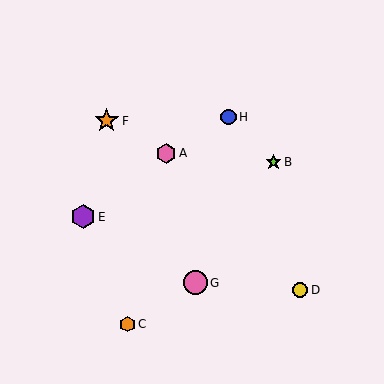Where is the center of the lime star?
The center of the lime star is at (274, 162).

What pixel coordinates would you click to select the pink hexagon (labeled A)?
Click at (166, 153) to select the pink hexagon A.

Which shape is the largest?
The pink circle (labeled G) is the largest.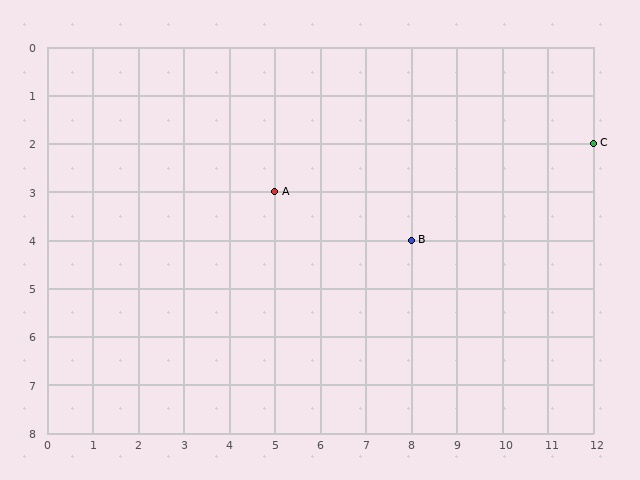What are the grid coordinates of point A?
Point A is at grid coordinates (5, 3).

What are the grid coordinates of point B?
Point B is at grid coordinates (8, 4).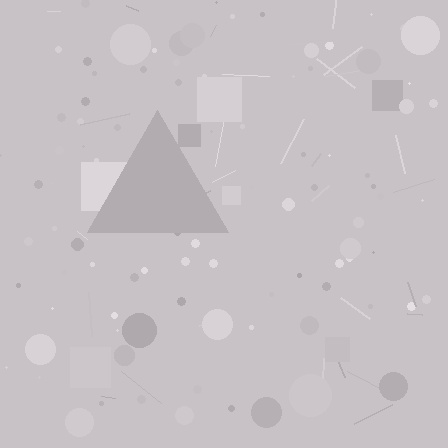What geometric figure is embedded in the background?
A triangle is embedded in the background.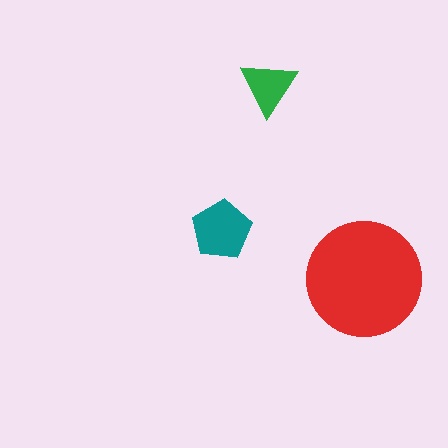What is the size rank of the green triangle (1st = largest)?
3rd.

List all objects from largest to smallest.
The red circle, the teal pentagon, the green triangle.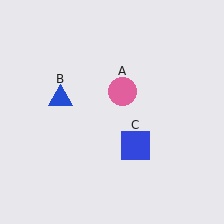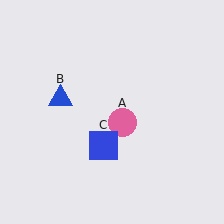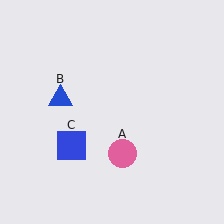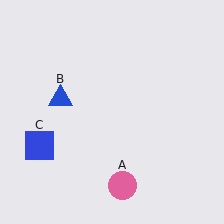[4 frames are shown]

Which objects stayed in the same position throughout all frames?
Blue triangle (object B) remained stationary.